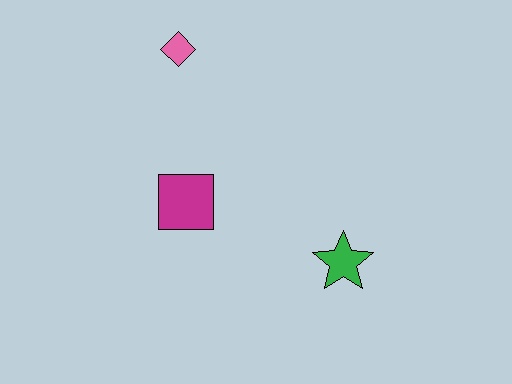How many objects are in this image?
There are 3 objects.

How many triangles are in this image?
There are no triangles.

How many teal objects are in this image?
There are no teal objects.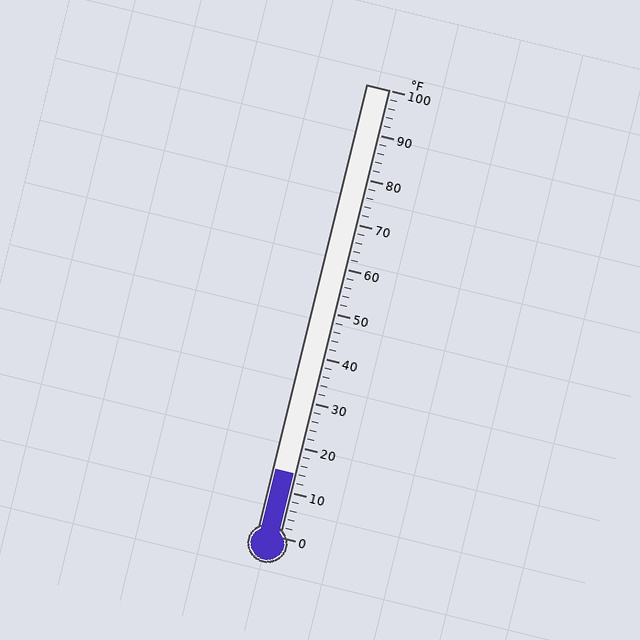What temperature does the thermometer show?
The thermometer shows approximately 14°F.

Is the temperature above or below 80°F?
The temperature is below 80°F.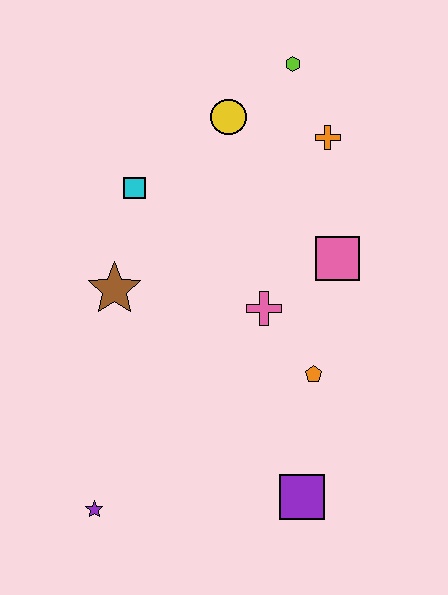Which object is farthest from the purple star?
The lime hexagon is farthest from the purple star.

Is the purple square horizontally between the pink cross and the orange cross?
Yes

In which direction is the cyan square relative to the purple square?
The cyan square is above the purple square.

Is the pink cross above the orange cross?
No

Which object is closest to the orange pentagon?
The pink cross is closest to the orange pentagon.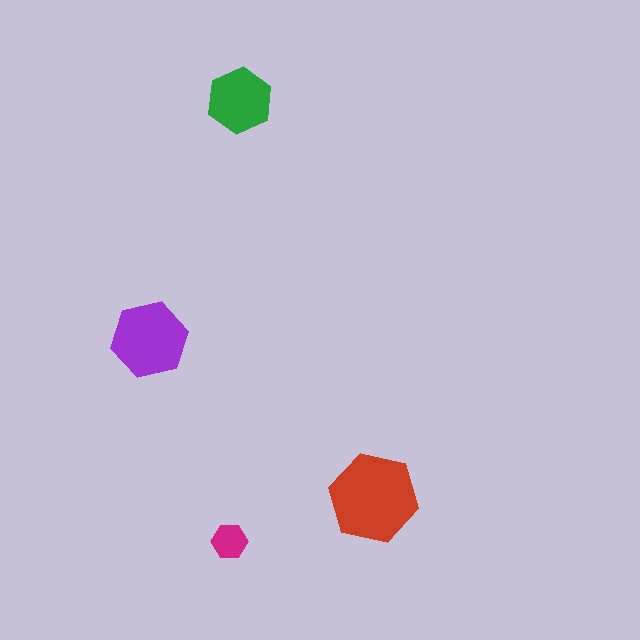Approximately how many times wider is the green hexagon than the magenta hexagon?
About 2 times wider.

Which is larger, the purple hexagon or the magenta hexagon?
The purple one.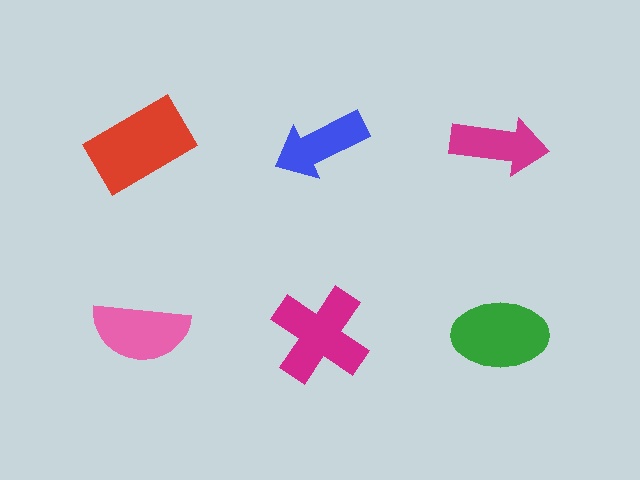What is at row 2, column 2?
A magenta cross.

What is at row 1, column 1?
A red rectangle.